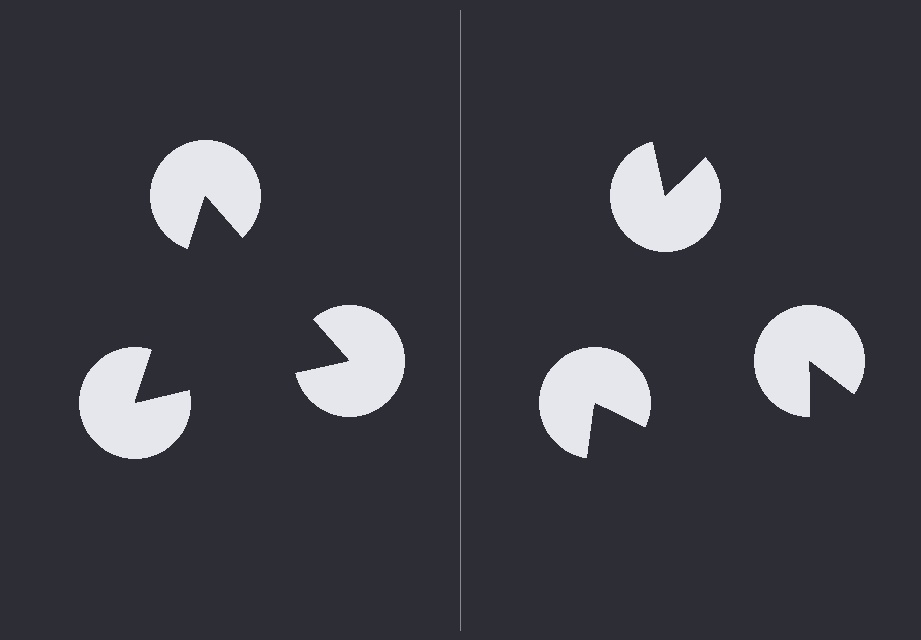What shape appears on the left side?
An illusory triangle.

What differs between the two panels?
The pac-man discs are positioned identically on both sides; only the wedge orientations differ. On the left they align to a triangle; on the right they are misaligned.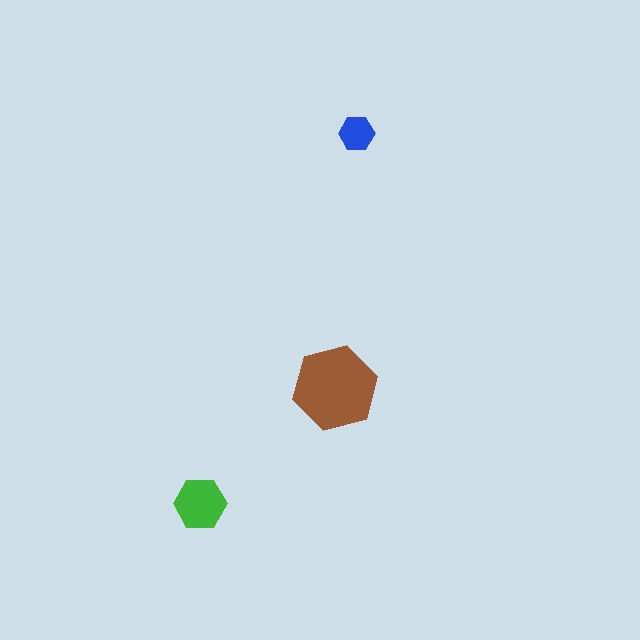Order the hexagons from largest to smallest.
the brown one, the green one, the blue one.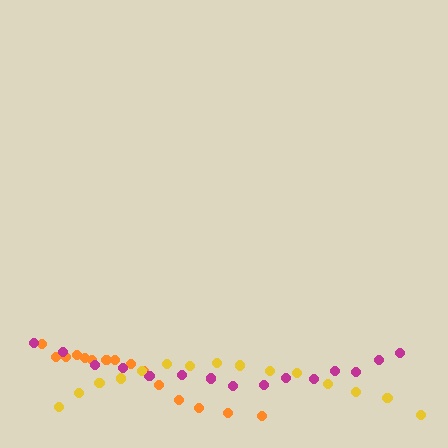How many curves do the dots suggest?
There are 3 distinct paths.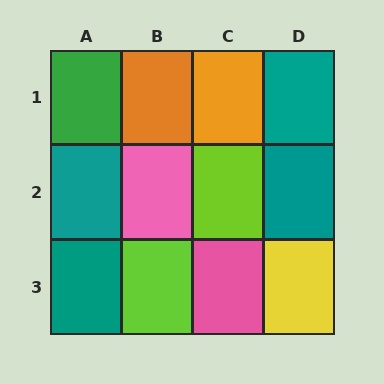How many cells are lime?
2 cells are lime.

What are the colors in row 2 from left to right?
Teal, pink, lime, teal.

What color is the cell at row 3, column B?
Lime.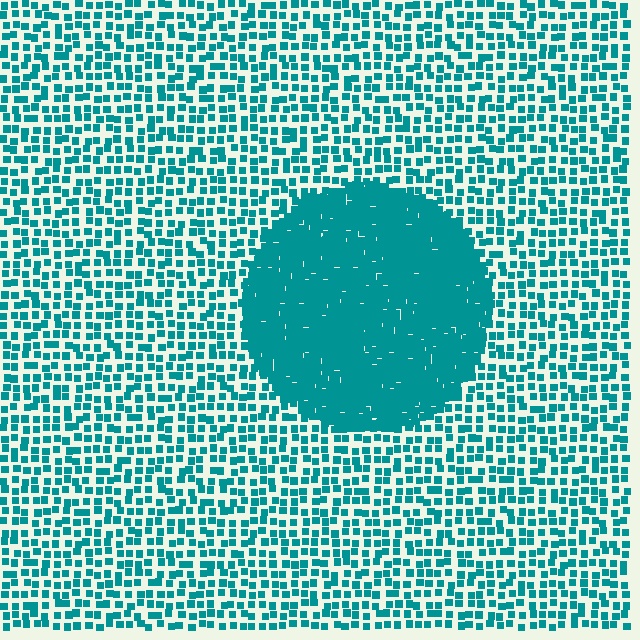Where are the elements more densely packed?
The elements are more densely packed inside the circle boundary.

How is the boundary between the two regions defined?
The boundary is defined by a change in element density (approximately 2.9x ratio). All elements are the same color, size, and shape.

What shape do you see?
I see a circle.